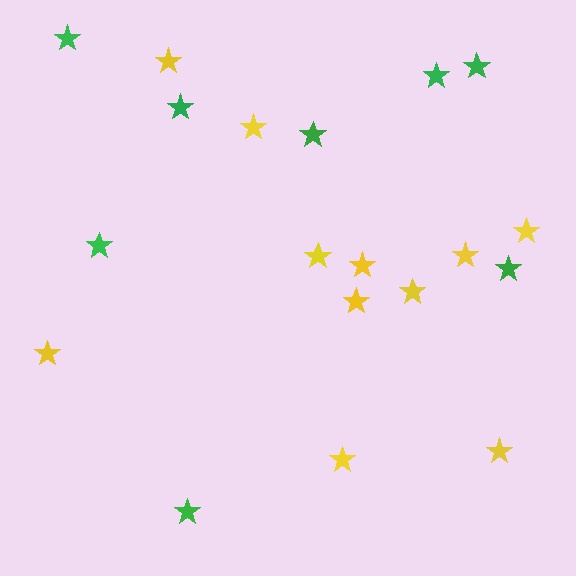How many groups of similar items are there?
There are 2 groups: one group of yellow stars (11) and one group of green stars (8).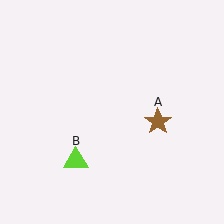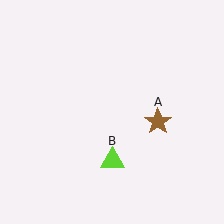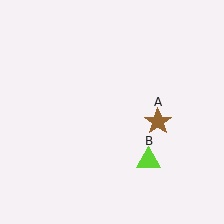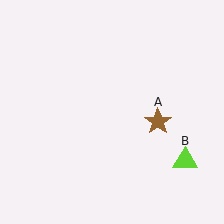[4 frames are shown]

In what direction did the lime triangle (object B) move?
The lime triangle (object B) moved right.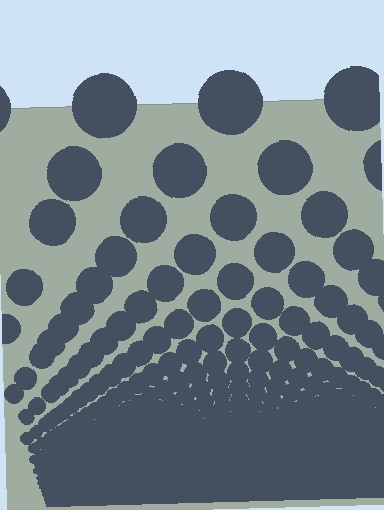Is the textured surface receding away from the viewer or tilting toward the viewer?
The surface appears to tilt toward the viewer. Texture elements get larger and sparser toward the top.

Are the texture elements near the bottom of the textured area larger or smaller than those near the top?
Smaller. The gradient is inverted — elements near the bottom are smaller and denser.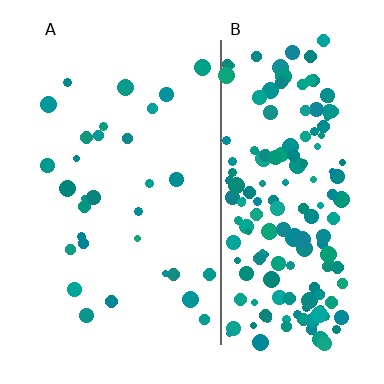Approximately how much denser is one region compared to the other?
Approximately 5.6× — region B over region A.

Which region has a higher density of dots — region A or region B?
B (the right).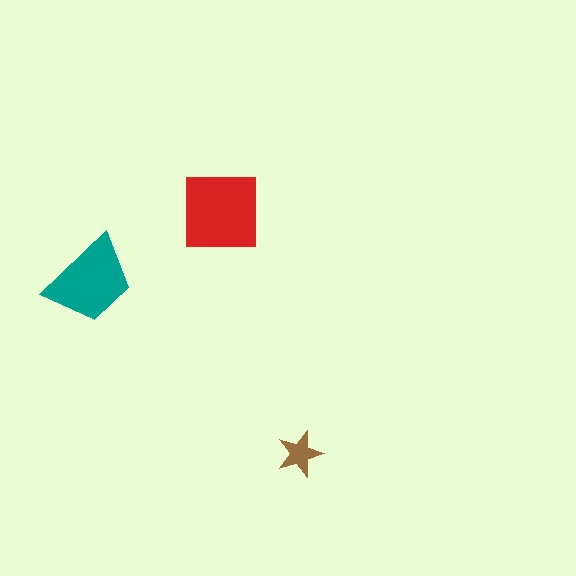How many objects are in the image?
There are 3 objects in the image.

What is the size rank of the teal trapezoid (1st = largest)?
2nd.